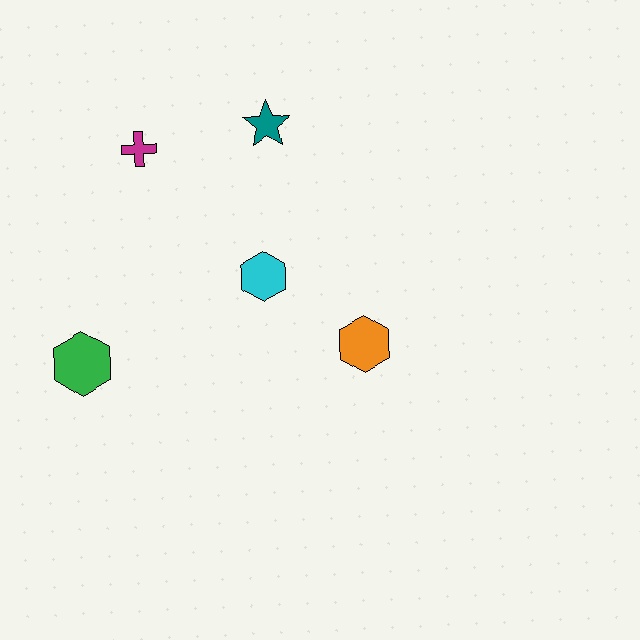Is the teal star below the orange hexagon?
No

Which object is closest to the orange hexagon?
The cyan hexagon is closest to the orange hexagon.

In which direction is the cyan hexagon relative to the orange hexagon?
The cyan hexagon is to the left of the orange hexagon.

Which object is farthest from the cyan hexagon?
The green hexagon is farthest from the cyan hexagon.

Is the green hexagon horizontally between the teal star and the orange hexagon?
No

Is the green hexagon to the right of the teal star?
No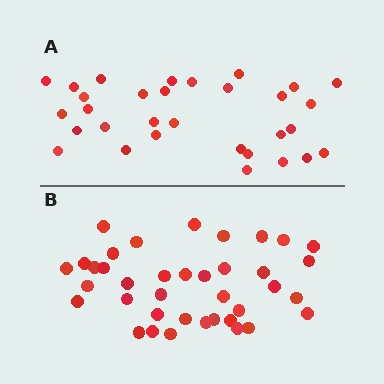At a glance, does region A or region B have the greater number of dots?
Region B (the bottom region) has more dots.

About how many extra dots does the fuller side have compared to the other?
Region B has roughly 8 or so more dots than region A.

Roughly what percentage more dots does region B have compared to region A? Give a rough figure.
About 25% more.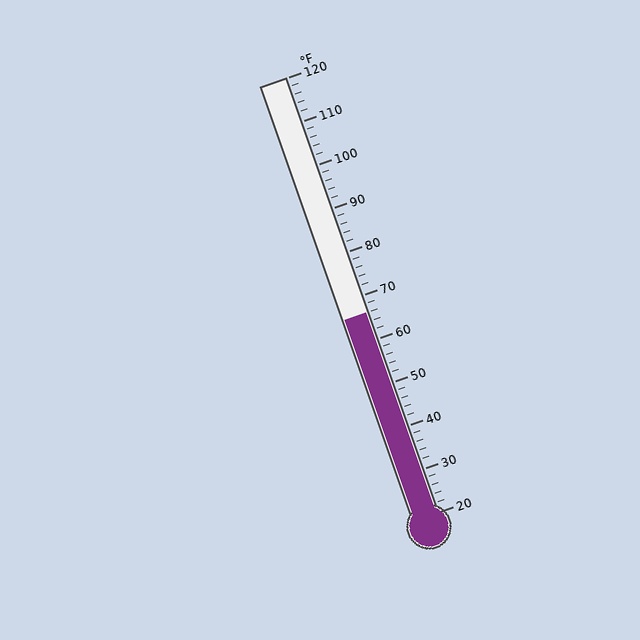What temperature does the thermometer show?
The thermometer shows approximately 66°F.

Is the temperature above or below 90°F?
The temperature is below 90°F.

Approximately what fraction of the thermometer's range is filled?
The thermometer is filled to approximately 45% of its range.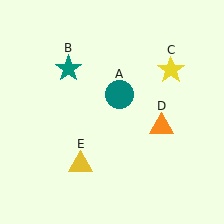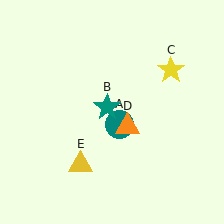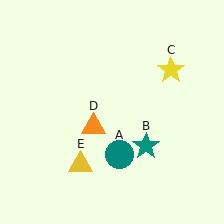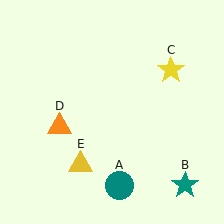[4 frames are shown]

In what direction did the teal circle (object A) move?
The teal circle (object A) moved down.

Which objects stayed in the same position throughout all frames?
Yellow star (object C) and yellow triangle (object E) remained stationary.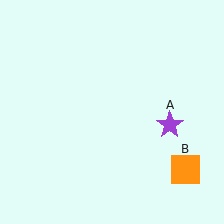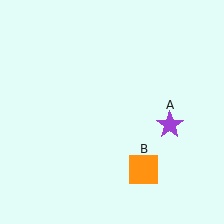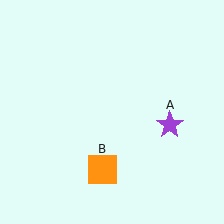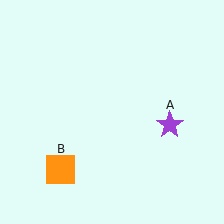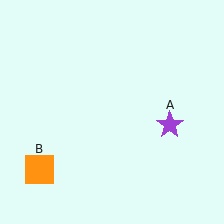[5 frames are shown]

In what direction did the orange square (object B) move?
The orange square (object B) moved left.